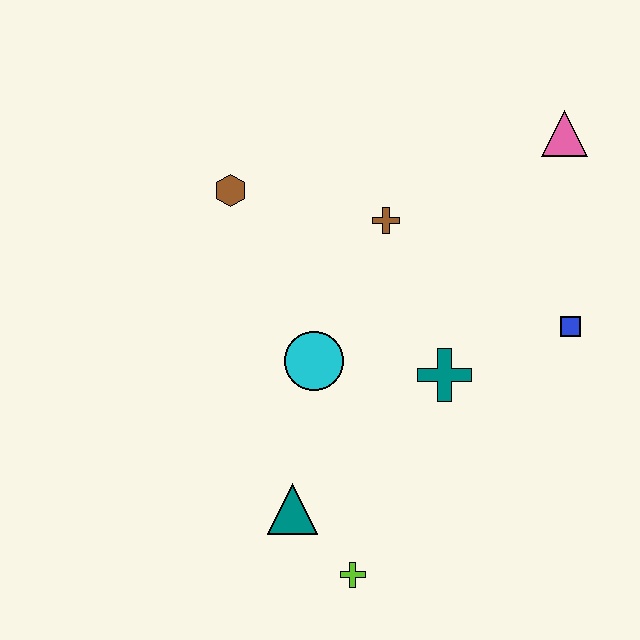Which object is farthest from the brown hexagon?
The lime cross is farthest from the brown hexagon.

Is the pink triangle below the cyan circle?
No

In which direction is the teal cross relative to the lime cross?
The teal cross is above the lime cross.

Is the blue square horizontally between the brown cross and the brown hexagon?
No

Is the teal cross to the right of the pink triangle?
No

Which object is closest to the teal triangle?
The lime cross is closest to the teal triangle.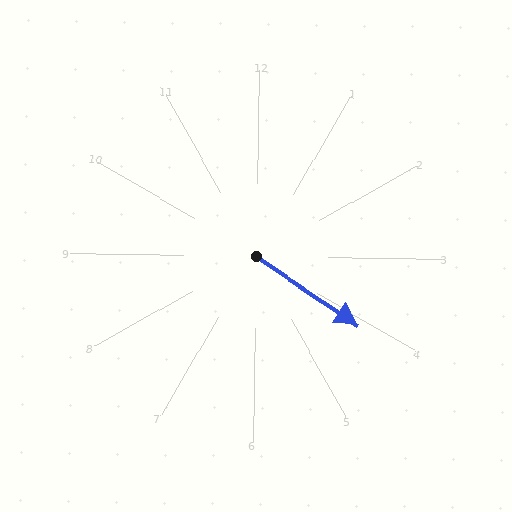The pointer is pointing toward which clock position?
Roughly 4 o'clock.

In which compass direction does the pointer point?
Southeast.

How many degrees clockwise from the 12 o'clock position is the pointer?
Approximately 123 degrees.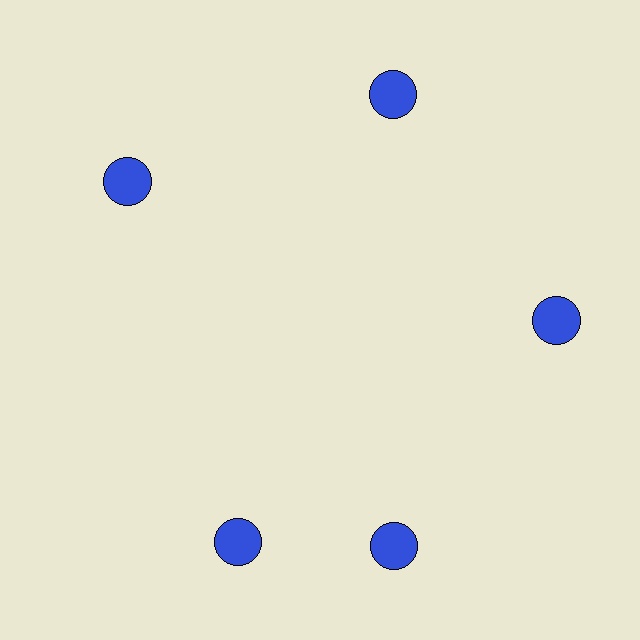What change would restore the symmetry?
The symmetry would be restored by rotating it back into even spacing with its neighbors so that all 5 circles sit at equal angles and equal distance from the center.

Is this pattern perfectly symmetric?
No. The 5 blue circles are arranged in a ring, but one element near the 8 o'clock position is rotated out of alignment along the ring, breaking the 5-fold rotational symmetry.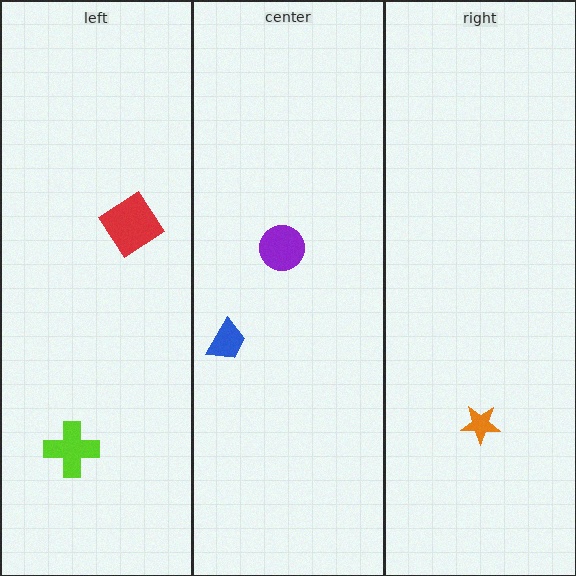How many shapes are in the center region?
2.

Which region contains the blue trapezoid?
The center region.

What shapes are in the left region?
The red diamond, the lime cross.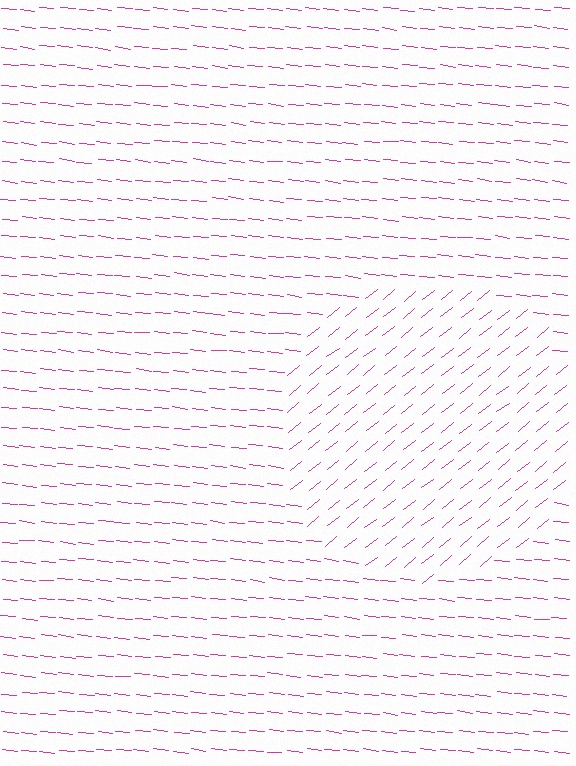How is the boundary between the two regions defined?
The boundary is defined purely by a change in line orientation (approximately 45 degrees difference). All lines are the same color and thickness.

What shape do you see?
I see a circle.